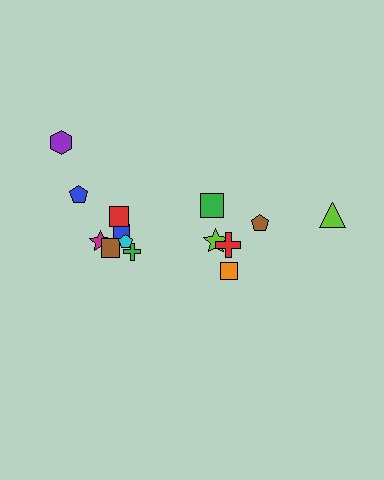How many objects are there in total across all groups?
There are 14 objects.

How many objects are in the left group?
There are 8 objects.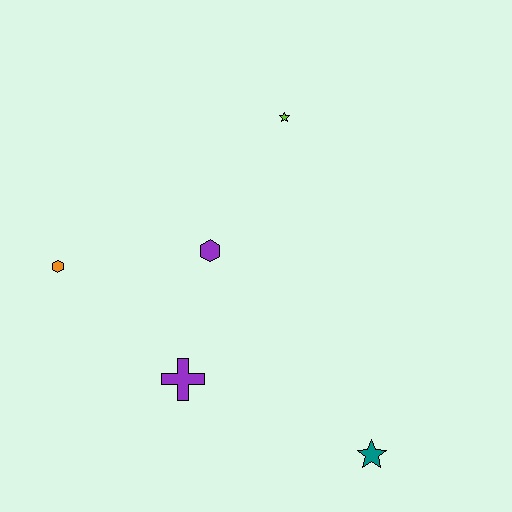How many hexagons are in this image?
There are 2 hexagons.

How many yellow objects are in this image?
There are no yellow objects.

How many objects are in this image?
There are 5 objects.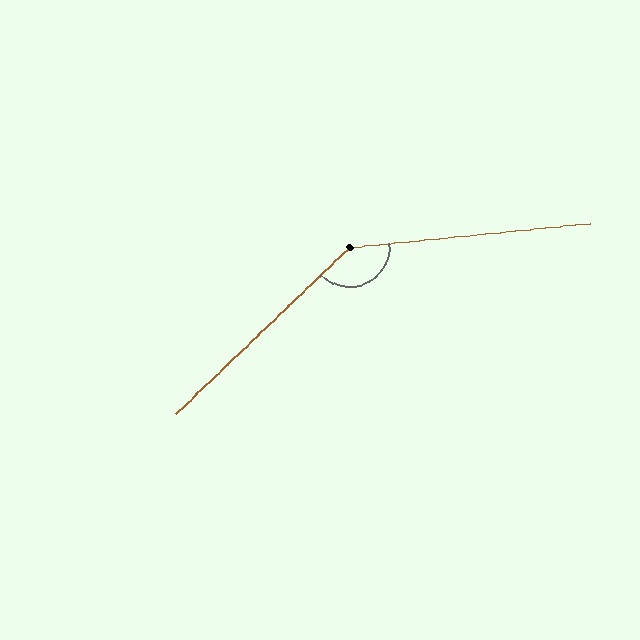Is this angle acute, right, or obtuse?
It is obtuse.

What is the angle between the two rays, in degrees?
Approximately 142 degrees.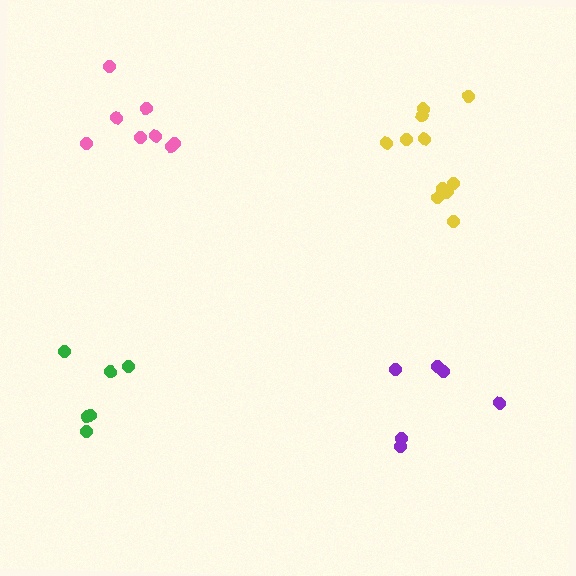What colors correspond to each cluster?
The clusters are colored: green, yellow, purple, pink.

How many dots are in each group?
Group 1: 6 dots, Group 2: 11 dots, Group 3: 6 dots, Group 4: 8 dots (31 total).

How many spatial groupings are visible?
There are 4 spatial groupings.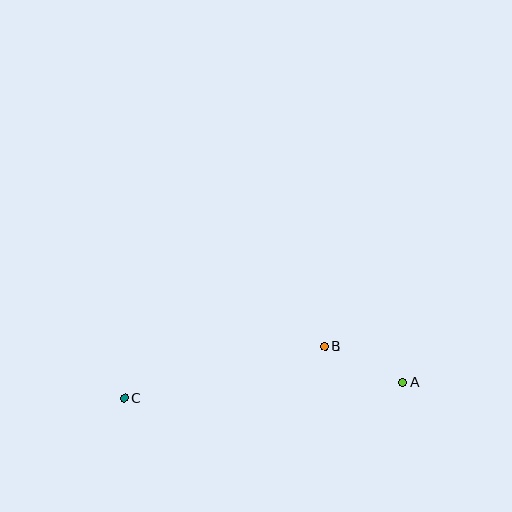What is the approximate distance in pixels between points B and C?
The distance between B and C is approximately 208 pixels.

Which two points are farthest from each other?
Points A and C are farthest from each other.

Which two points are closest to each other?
Points A and B are closest to each other.